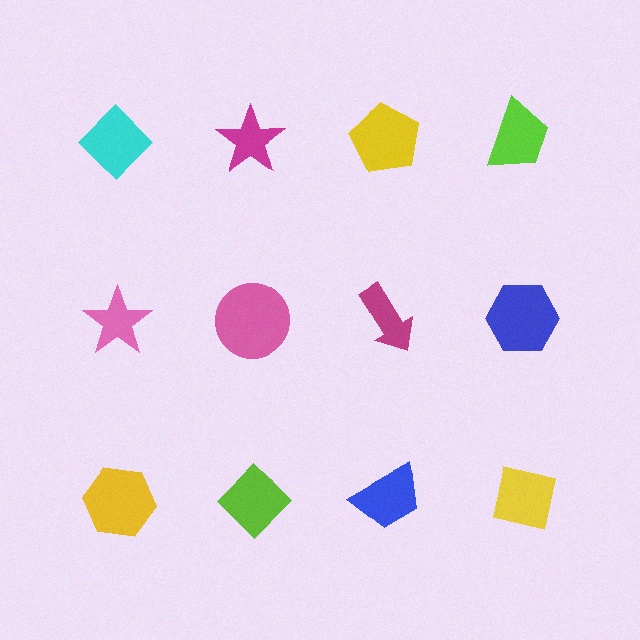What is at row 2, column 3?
A magenta arrow.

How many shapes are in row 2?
4 shapes.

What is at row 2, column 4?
A blue hexagon.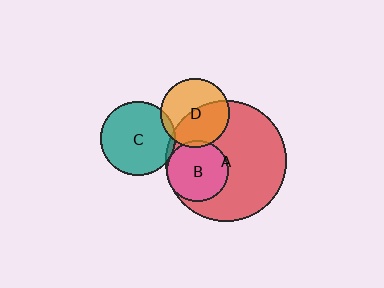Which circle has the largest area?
Circle A (red).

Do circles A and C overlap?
Yes.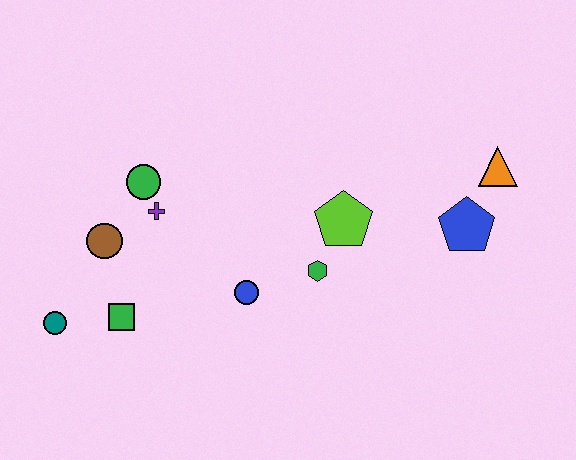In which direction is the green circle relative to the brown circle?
The green circle is above the brown circle.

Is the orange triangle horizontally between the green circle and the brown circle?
No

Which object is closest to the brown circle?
The purple cross is closest to the brown circle.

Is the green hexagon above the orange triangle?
No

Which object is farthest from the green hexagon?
The teal circle is farthest from the green hexagon.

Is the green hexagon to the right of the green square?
Yes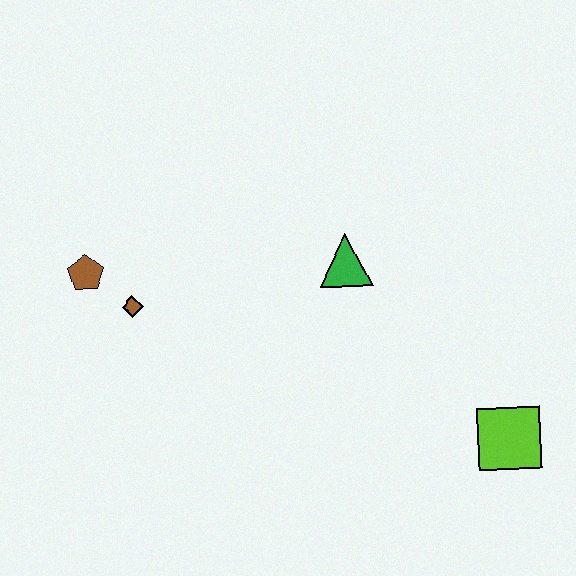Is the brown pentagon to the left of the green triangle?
Yes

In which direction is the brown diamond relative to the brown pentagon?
The brown diamond is to the right of the brown pentagon.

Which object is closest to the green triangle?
The brown diamond is closest to the green triangle.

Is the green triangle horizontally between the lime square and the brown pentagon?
Yes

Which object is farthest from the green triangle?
The brown pentagon is farthest from the green triangle.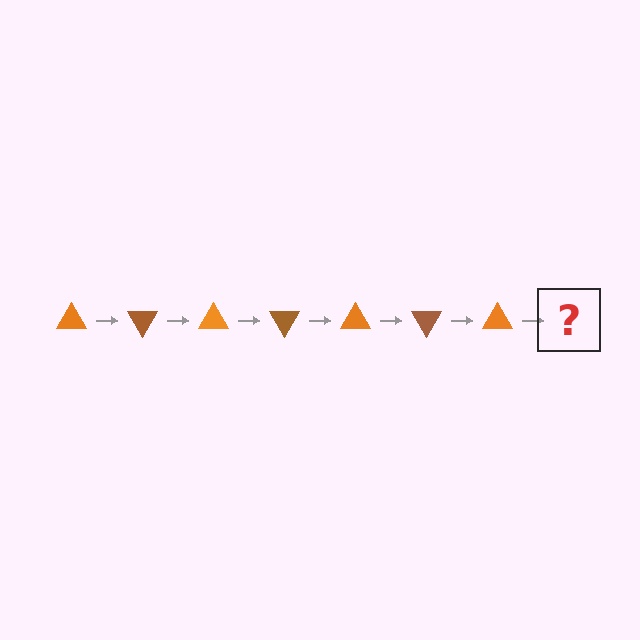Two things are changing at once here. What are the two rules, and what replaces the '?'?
The two rules are that it rotates 60 degrees each step and the color cycles through orange and brown. The '?' should be a brown triangle, rotated 420 degrees from the start.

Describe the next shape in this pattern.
It should be a brown triangle, rotated 420 degrees from the start.